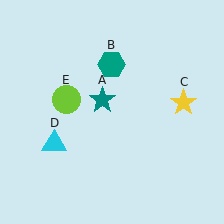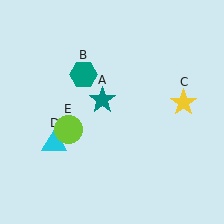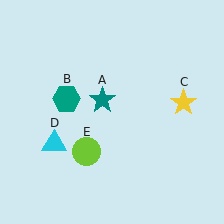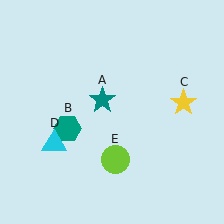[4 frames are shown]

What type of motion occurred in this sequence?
The teal hexagon (object B), lime circle (object E) rotated counterclockwise around the center of the scene.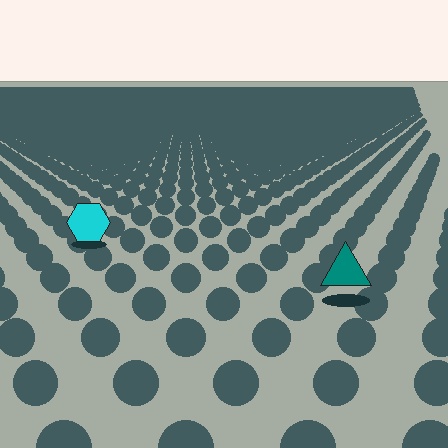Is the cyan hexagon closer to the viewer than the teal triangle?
No. The teal triangle is closer — you can tell from the texture gradient: the ground texture is coarser near it.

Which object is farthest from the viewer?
The cyan hexagon is farthest from the viewer. It appears smaller and the ground texture around it is denser.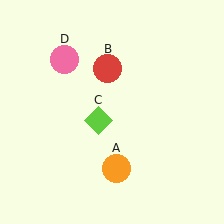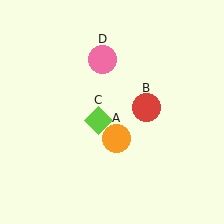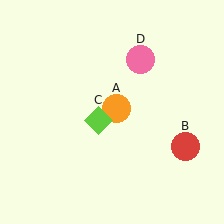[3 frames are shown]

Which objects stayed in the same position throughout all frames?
Lime diamond (object C) remained stationary.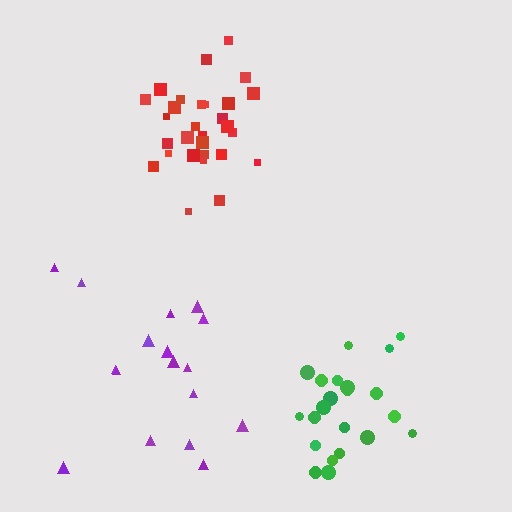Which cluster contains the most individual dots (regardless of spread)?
Red (30).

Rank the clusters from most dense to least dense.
red, green, purple.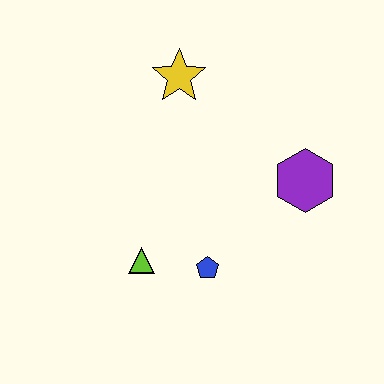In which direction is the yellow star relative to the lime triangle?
The yellow star is above the lime triangle.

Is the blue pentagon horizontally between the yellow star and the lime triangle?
No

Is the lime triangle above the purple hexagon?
No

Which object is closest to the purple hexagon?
The blue pentagon is closest to the purple hexagon.